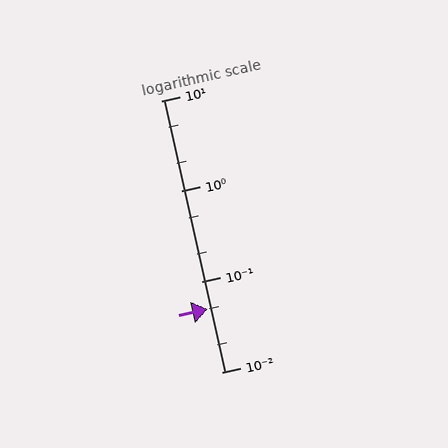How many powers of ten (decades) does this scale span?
The scale spans 3 decades, from 0.01 to 10.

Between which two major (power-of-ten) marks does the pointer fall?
The pointer is between 0.01 and 0.1.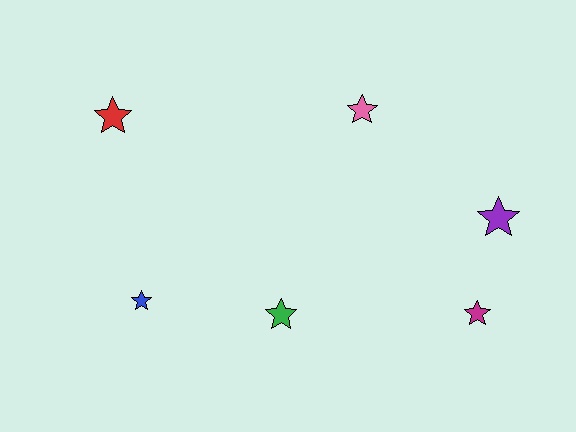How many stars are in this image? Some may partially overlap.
There are 6 stars.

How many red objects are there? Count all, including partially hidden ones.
There is 1 red object.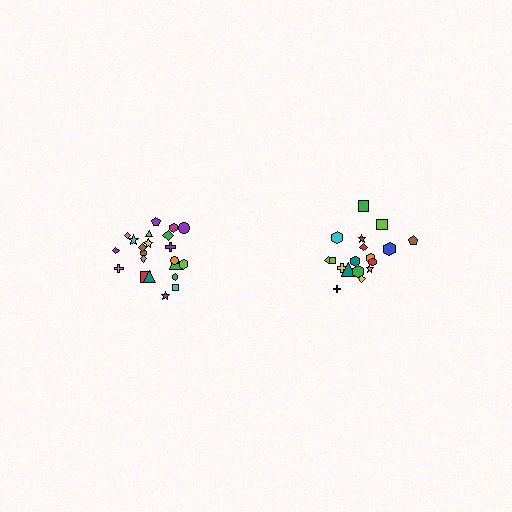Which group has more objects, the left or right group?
The left group.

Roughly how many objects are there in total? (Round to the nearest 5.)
Roughly 40 objects in total.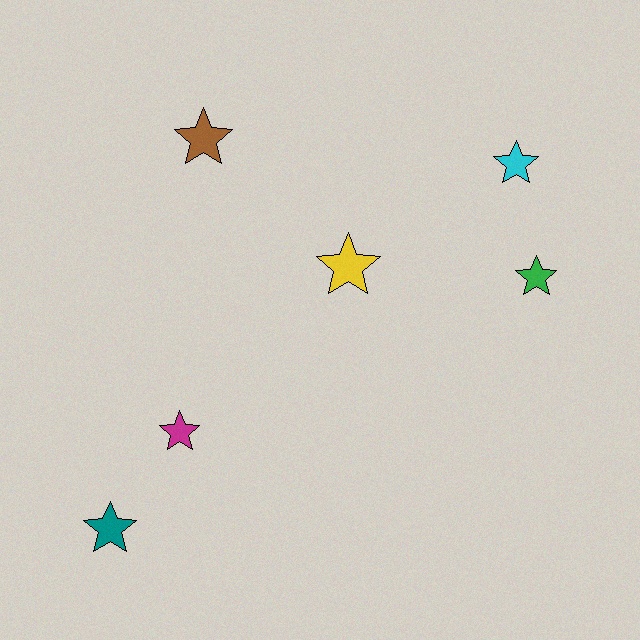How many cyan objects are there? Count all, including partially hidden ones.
There is 1 cyan object.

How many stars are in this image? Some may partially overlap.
There are 6 stars.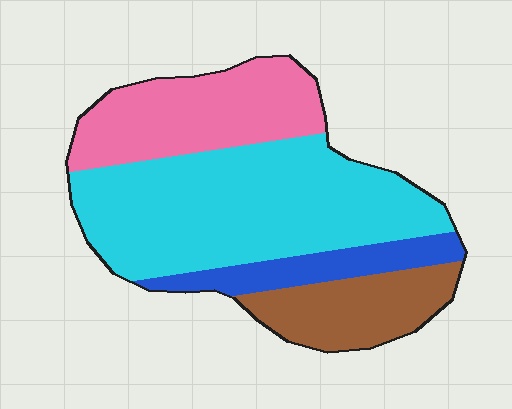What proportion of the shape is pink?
Pink takes up about one quarter (1/4) of the shape.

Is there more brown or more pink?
Pink.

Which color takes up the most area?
Cyan, at roughly 50%.